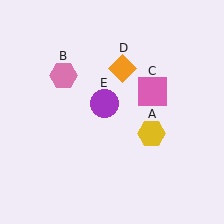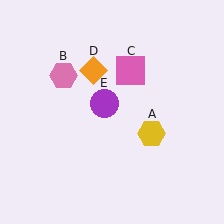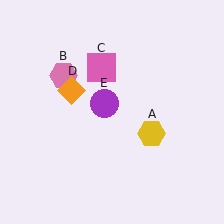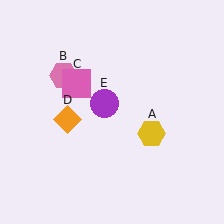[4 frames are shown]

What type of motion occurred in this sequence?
The pink square (object C), orange diamond (object D) rotated counterclockwise around the center of the scene.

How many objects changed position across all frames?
2 objects changed position: pink square (object C), orange diamond (object D).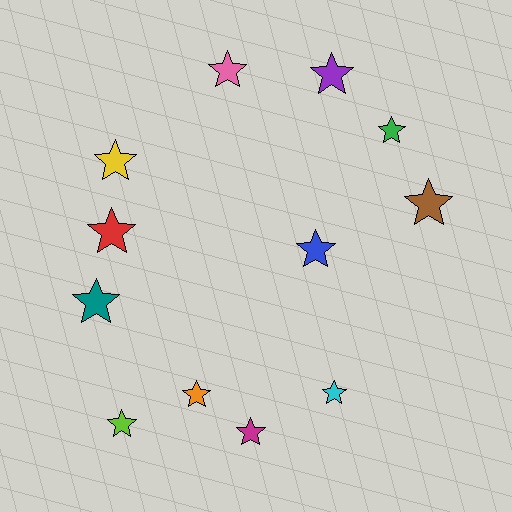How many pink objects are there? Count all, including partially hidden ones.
There is 1 pink object.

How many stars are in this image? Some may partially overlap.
There are 12 stars.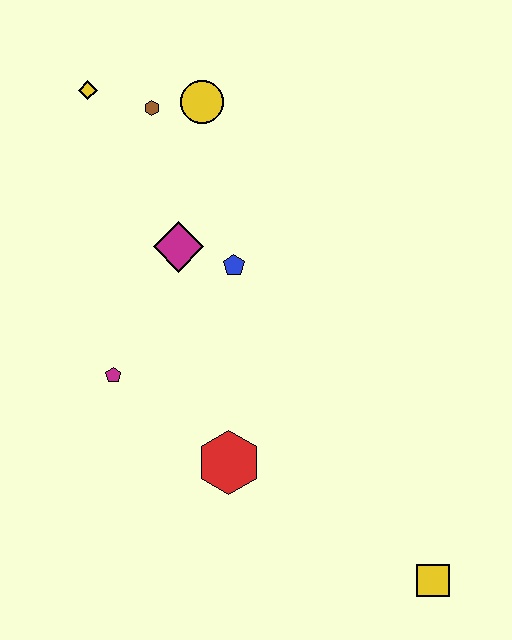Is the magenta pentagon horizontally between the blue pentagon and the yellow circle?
No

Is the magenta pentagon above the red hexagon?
Yes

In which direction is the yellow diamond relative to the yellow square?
The yellow diamond is above the yellow square.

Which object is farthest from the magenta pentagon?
The yellow square is farthest from the magenta pentagon.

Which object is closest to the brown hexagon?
The yellow circle is closest to the brown hexagon.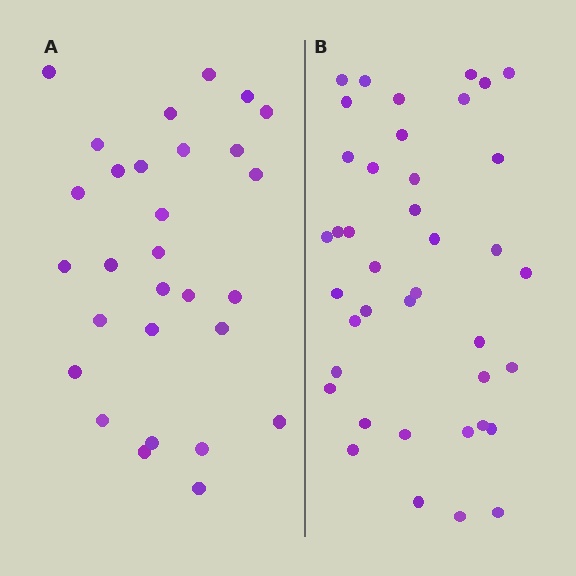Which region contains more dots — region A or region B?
Region B (the right region) has more dots.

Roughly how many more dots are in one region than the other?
Region B has roughly 12 or so more dots than region A.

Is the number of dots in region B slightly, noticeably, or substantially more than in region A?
Region B has noticeably more, but not dramatically so. The ratio is roughly 1.4 to 1.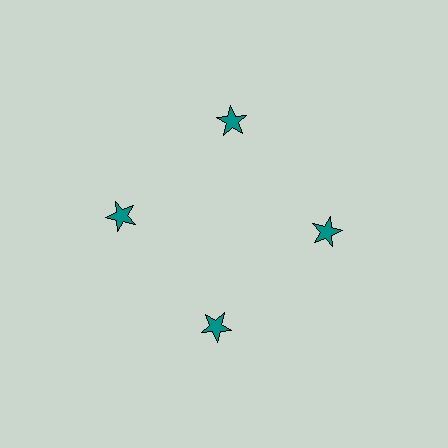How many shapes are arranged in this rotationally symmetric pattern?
There are 4 shapes, arranged in 4 groups of 1.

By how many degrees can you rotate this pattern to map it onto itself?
The pattern maps onto itself every 90 degrees of rotation.